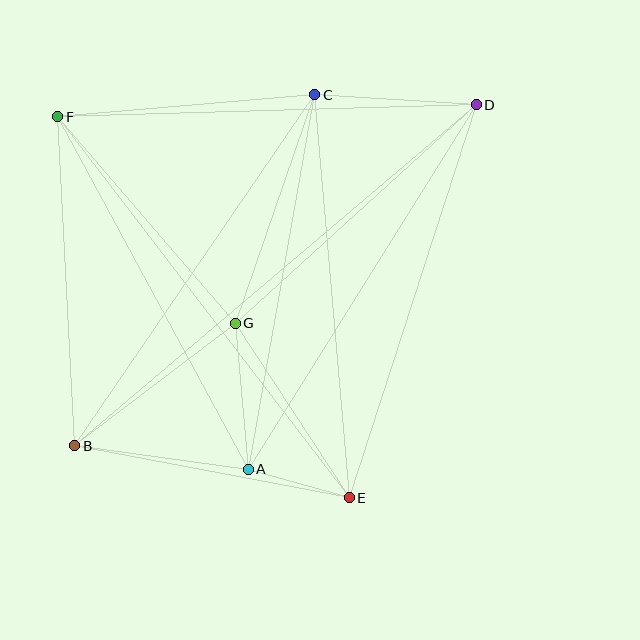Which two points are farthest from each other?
Points B and D are farthest from each other.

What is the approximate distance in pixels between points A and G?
The distance between A and G is approximately 147 pixels.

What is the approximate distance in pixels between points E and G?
The distance between E and G is approximately 208 pixels.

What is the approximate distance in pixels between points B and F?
The distance between B and F is approximately 330 pixels.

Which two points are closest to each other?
Points A and E are closest to each other.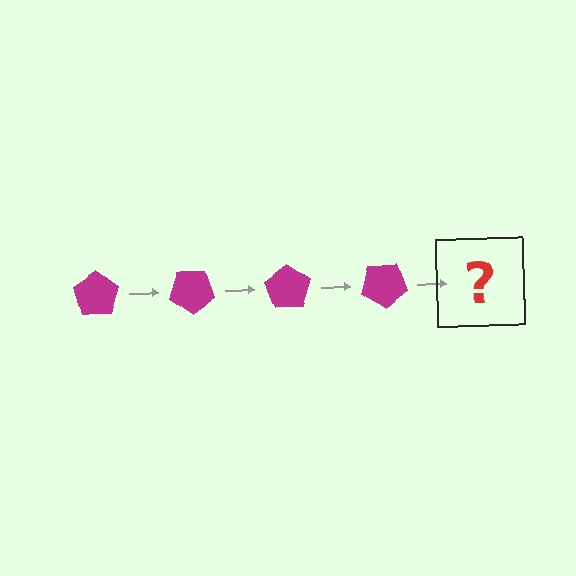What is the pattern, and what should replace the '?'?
The pattern is that the pentagon rotates 35 degrees each step. The '?' should be a magenta pentagon rotated 140 degrees.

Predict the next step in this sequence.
The next step is a magenta pentagon rotated 140 degrees.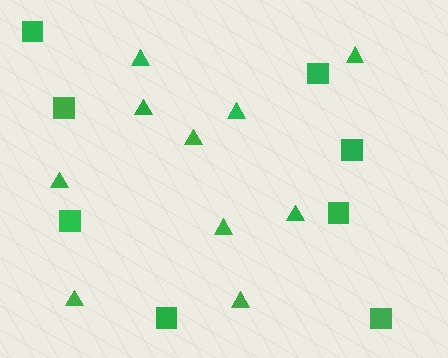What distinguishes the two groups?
There are 2 groups: one group of squares (8) and one group of triangles (10).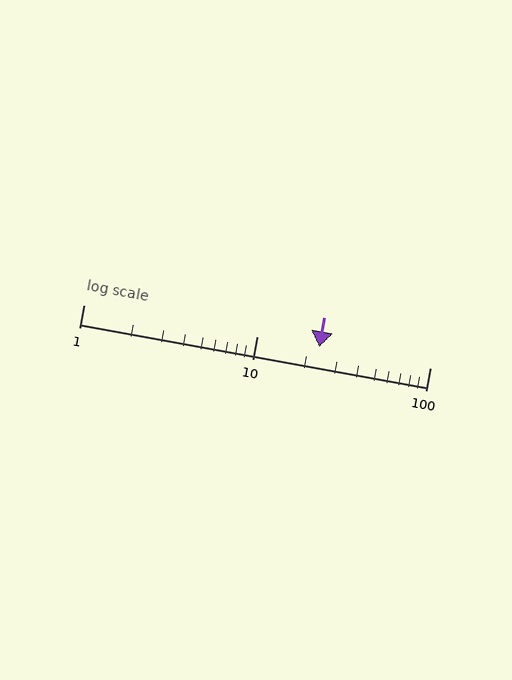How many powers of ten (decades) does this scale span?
The scale spans 2 decades, from 1 to 100.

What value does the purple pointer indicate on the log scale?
The pointer indicates approximately 23.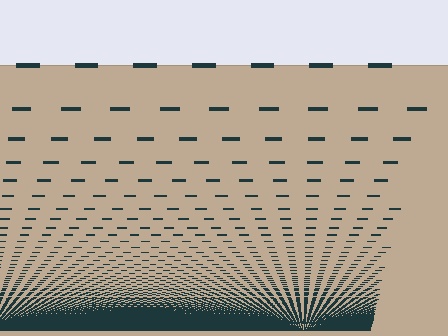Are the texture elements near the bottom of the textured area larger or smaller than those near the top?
Smaller. The gradient is inverted — elements near the bottom are smaller and denser.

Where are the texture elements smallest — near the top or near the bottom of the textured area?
Near the bottom.